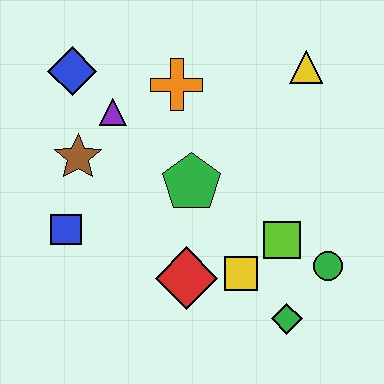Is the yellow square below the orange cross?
Yes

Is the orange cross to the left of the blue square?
No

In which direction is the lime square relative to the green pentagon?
The lime square is to the right of the green pentagon.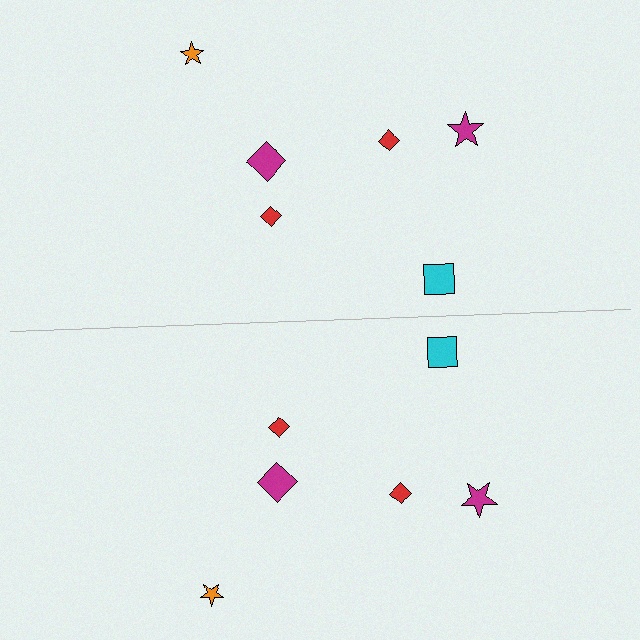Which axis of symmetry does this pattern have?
The pattern has a horizontal axis of symmetry running through the center of the image.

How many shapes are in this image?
There are 12 shapes in this image.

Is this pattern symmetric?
Yes, this pattern has bilateral (reflection) symmetry.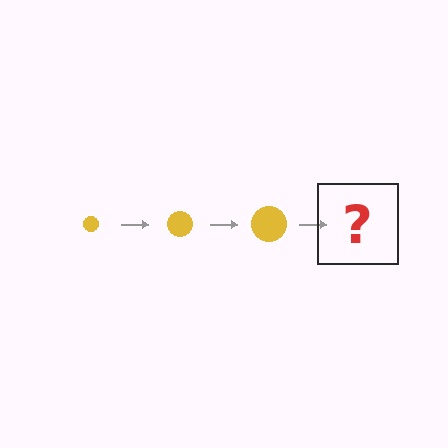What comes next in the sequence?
The next element should be a yellow circle, larger than the previous one.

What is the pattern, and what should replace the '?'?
The pattern is that the circle gets progressively larger each step. The '?' should be a yellow circle, larger than the previous one.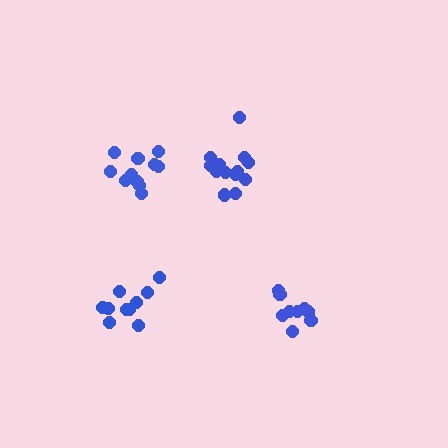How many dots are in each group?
Group 1: 14 dots, Group 2: 10 dots, Group 3: 10 dots, Group 4: 11 dots (45 total).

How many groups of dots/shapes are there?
There are 4 groups.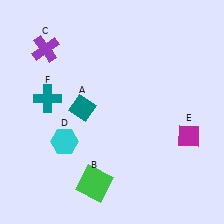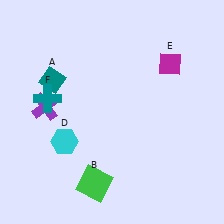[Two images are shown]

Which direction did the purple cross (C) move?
The purple cross (C) moved down.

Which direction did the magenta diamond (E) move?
The magenta diamond (E) moved up.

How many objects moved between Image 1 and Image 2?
3 objects moved between the two images.